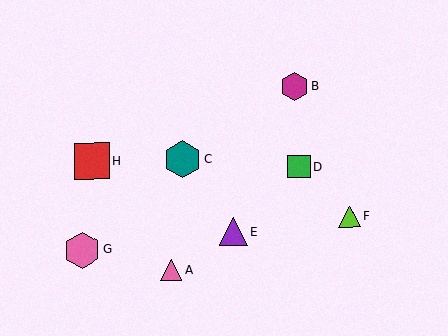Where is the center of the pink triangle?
The center of the pink triangle is at (171, 270).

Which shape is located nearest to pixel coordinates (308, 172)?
The green square (labeled D) at (299, 166) is nearest to that location.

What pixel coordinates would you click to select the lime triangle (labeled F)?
Click at (350, 216) to select the lime triangle F.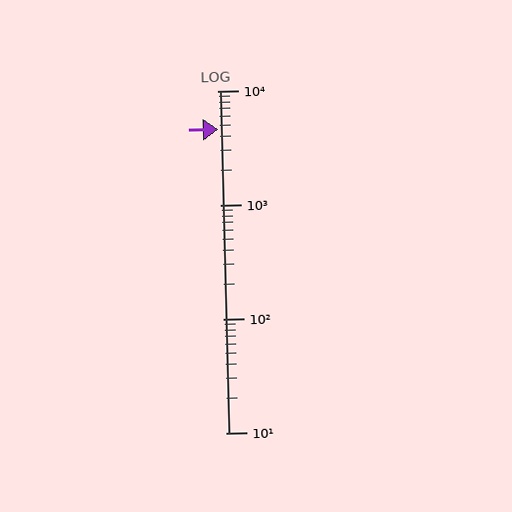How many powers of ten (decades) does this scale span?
The scale spans 3 decades, from 10 to 10000.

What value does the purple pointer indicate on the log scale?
The pointer indicates approximately 4600.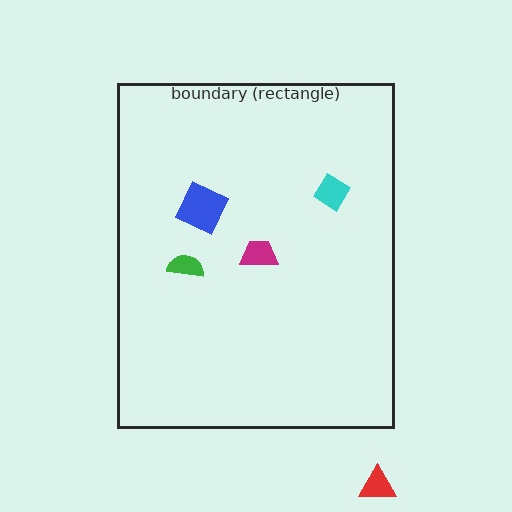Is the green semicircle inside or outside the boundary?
Inside.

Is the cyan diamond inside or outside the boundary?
Inside.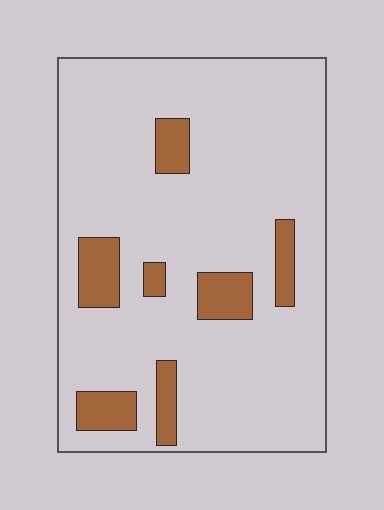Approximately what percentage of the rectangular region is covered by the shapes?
Approximately 15%.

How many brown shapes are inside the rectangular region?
7.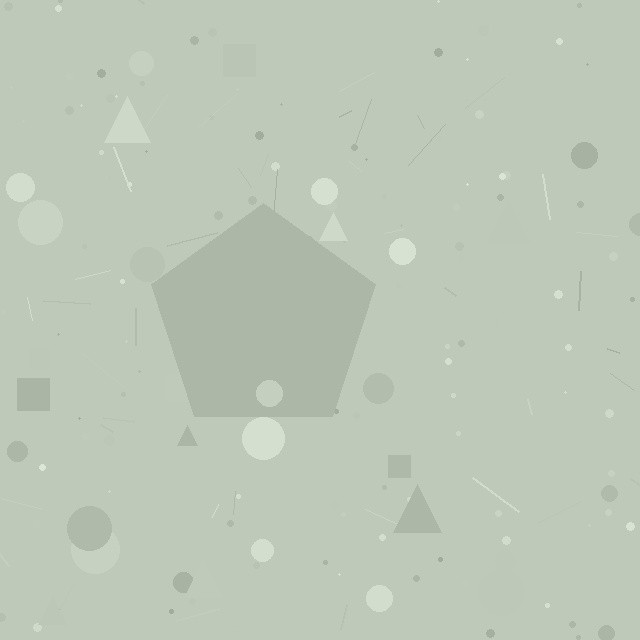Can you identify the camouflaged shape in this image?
The camouflaged shape is a pentagon.